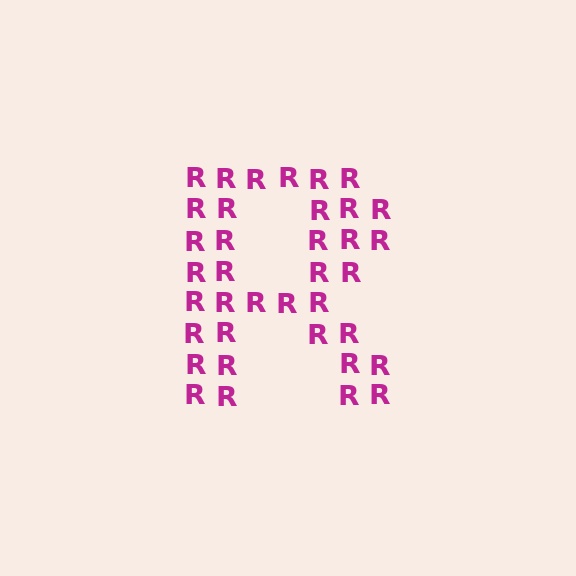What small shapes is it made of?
It is made of small letter R's.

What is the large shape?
The large shape is the letter R.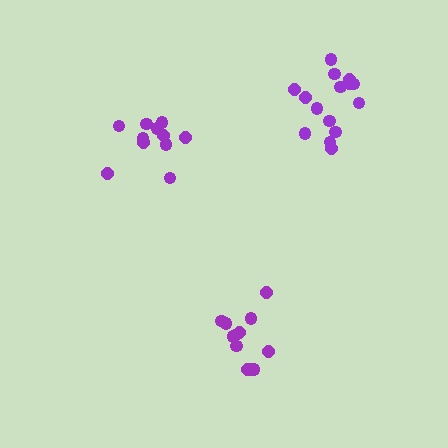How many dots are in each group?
Group 1: 12 dots, Group 2: 11 dots, Group 3: 15 dots (38 total).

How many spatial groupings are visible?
There are 3 spatial groupings.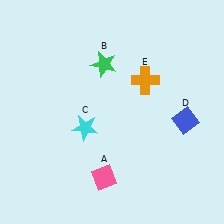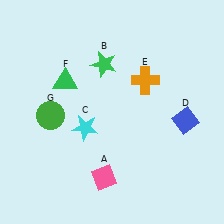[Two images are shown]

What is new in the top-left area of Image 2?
A green triangle (F) was added in the top-left area of Image 2.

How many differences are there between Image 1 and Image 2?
There are 2 differences between the two images.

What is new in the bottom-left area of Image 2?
A green circle (G) was added in the bottom-left area of Image 2.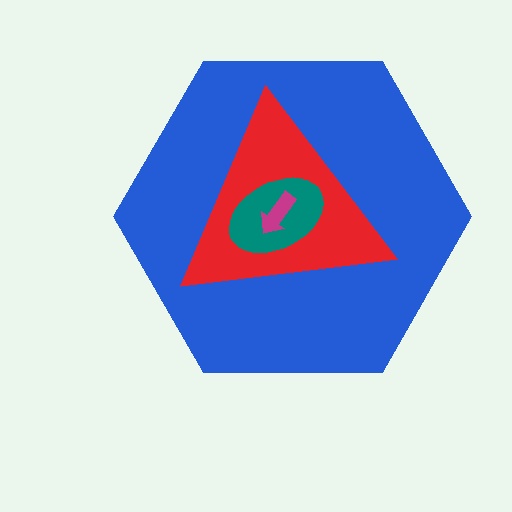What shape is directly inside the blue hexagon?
The red triangle.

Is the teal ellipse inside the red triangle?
Yes.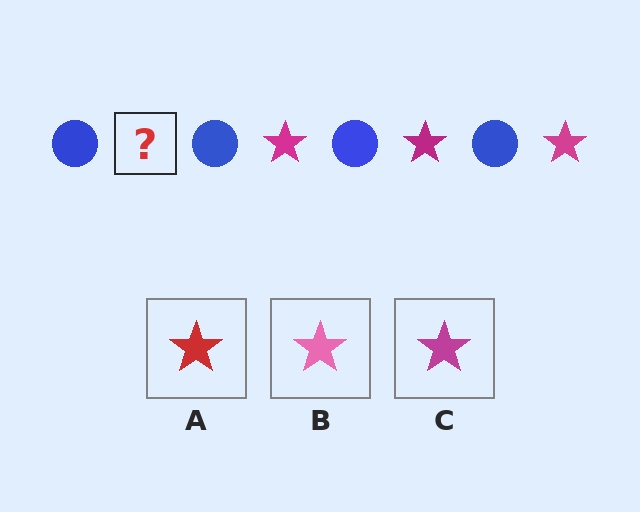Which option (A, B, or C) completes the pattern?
C.